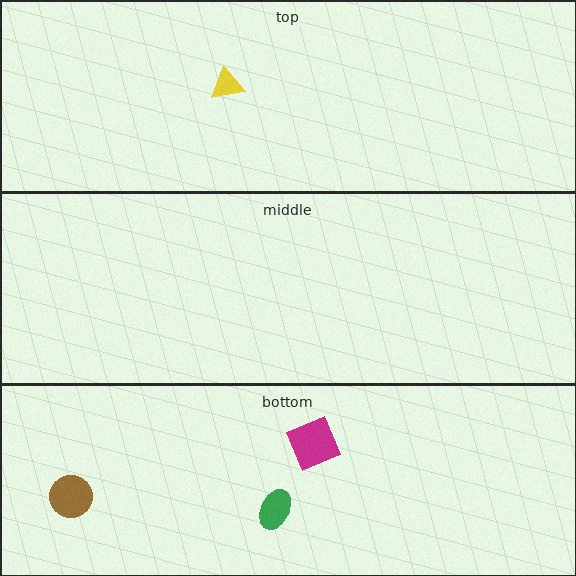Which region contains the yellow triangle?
The top region.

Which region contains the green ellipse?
The bottom region.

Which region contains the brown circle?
The bottom region.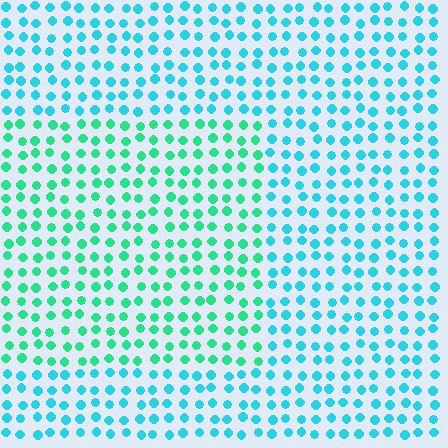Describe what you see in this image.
The image is filled with small cyan elements in a uniform arrangement. A rectangle-shaped region is visible where the elements are tinted to a slightly different hue, forming a subtle color boundary.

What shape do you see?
I see a rectangle.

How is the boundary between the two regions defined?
The boundary is defined purely by a slight shift in hue (about 33 degrees). Spacing, size, and orientation are identical on both sides.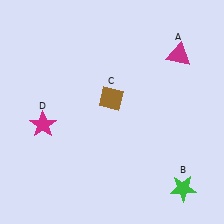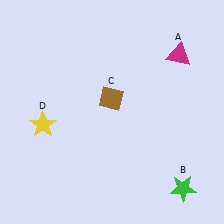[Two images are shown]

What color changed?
The star (D) changed from magenta in Image 1 to yellow in Image 2.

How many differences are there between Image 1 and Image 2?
There is 1 difference between the two images.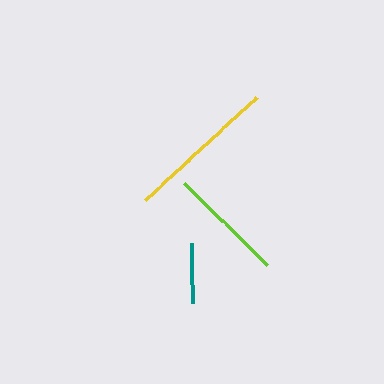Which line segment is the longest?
The yellow line is the longest at approximately 151 pixels.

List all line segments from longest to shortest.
From longest to shortest: yellow, lime, teal.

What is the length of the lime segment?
The lime segment is approximately 117 pixels long.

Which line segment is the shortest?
The teal line is the shortest at approximately 61 pixels.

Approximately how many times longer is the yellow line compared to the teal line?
The yellow line is approximately 2.5 times the length of the teal line.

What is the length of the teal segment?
The teal segment is approximately 61 pixels long.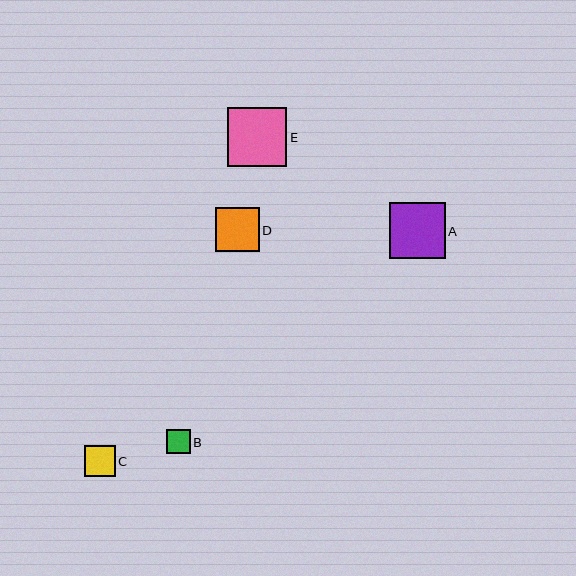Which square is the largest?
Square E is the largest with a size of approximately 59 pixels.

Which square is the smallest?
Square B is the smallest with a size of approximately 24 pixels.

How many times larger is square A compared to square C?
Square A is approximately 1.8 times the size of square C.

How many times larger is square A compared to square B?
Square A is approximately 2.3 times the size of square B.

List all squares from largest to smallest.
From largest to smallest: E, A, D, C, B.